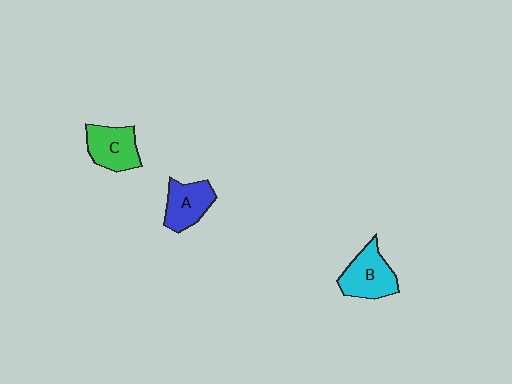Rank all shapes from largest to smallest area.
From largest to smallest: B (cyan), C (green), A (blue).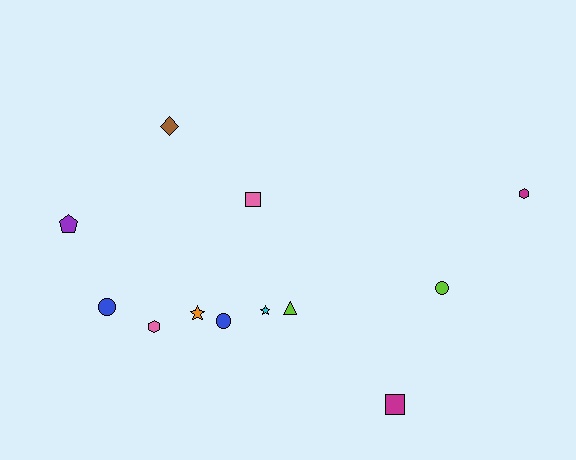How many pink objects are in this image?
There are 2 pink objects.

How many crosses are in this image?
There are no crosses.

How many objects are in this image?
There are 12 objects.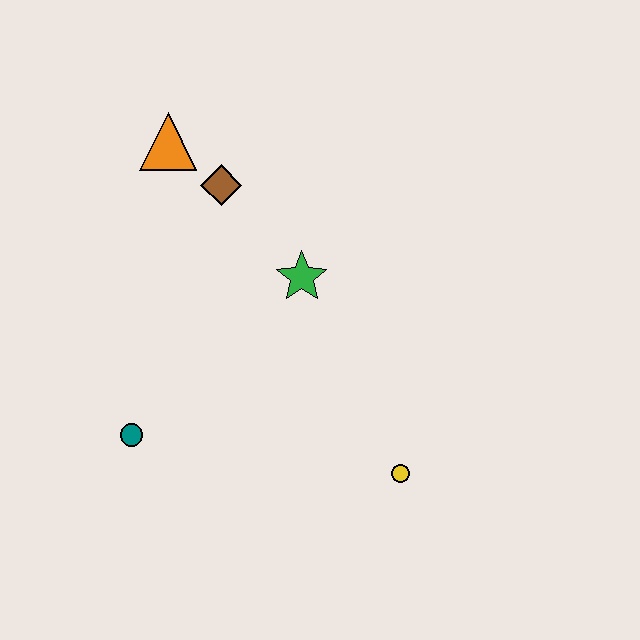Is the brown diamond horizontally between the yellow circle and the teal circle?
Yes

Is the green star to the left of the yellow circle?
Yes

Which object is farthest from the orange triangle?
The yellow circle is farthest from the orange triangle.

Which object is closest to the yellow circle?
The green star is closest to the yellow circle.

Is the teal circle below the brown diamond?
Yes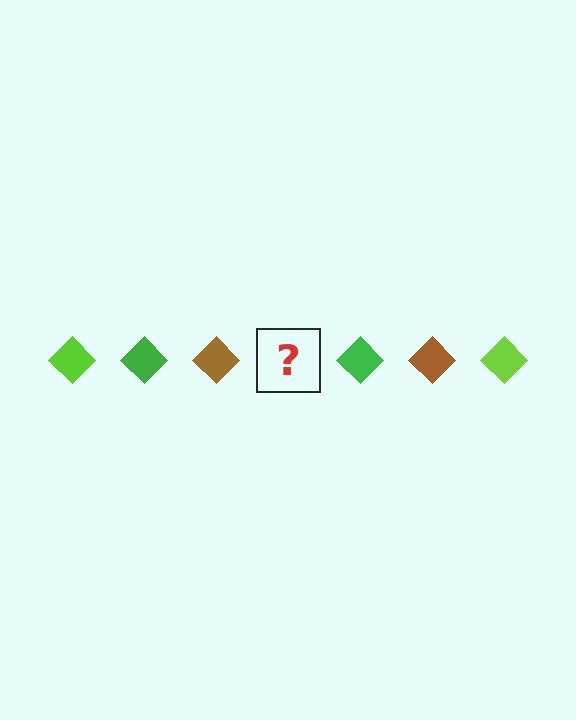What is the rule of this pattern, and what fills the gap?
The rule is that the pattern cycles through lime, green, brown diamonds. The gap should be filled with a lime diamond.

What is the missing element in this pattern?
The missing element is a lime diamond.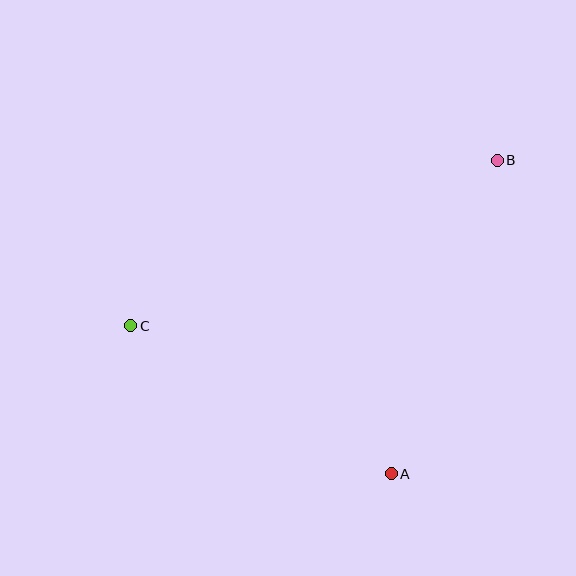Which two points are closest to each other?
Points A and C are closest to each other.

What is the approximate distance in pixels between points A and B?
The distance between A and B is approximately 331 pixels.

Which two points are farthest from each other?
Points B and C are farthest from each other.